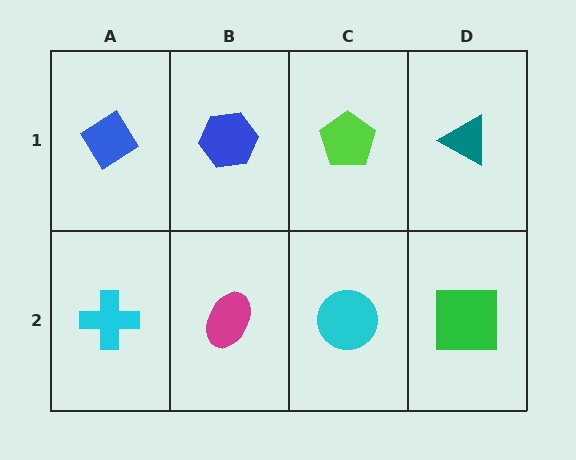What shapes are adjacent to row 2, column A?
A blue diamond (row 1, column A), a magenta ellipse (row 2, column B).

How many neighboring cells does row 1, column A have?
2.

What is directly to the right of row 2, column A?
A magenta ellipse.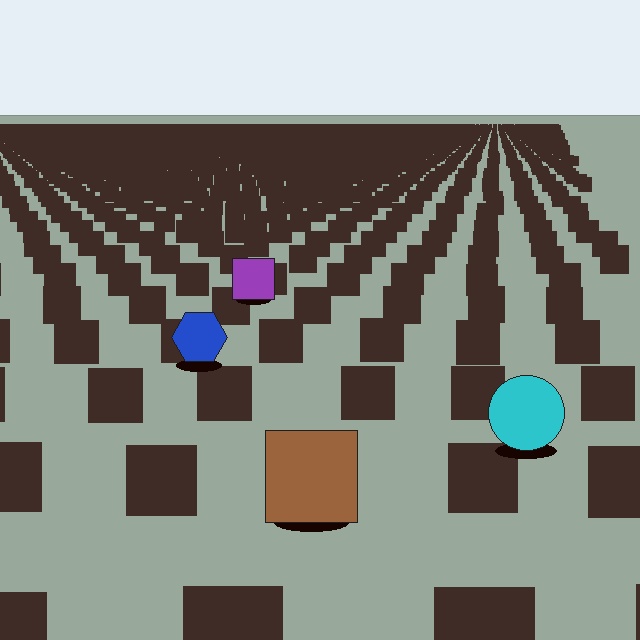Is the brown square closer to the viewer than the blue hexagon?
Yes. The brown square is closer — you can tell from the texture gradient: the ground texture is coarser near it.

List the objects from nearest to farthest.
From nearest to farthest: the brown square, the cyan circle, the blue hexagon, the purple square.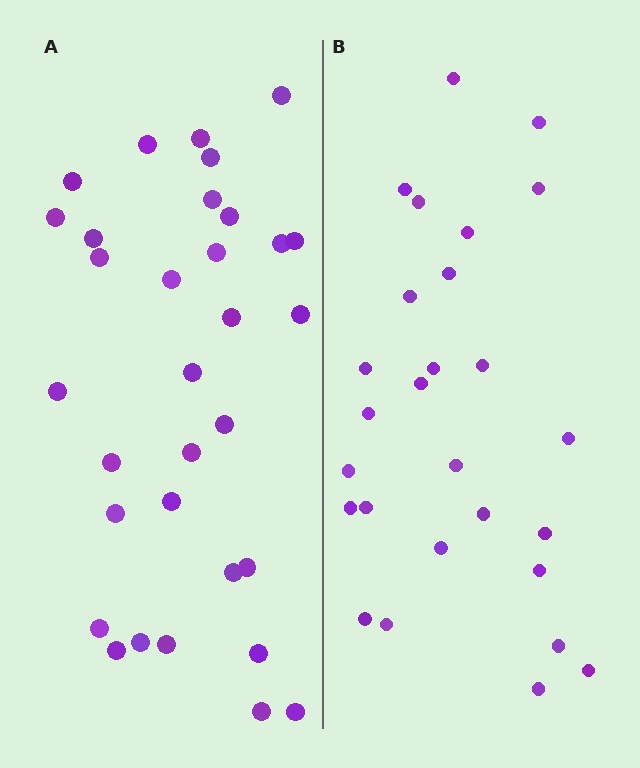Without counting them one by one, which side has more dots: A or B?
Region A (the left region) has more dots.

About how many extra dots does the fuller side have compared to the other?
Region A has about 5 more dots than region B.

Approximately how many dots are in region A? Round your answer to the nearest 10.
About 30 dots. (The exact count is 32, which rounds to 30.)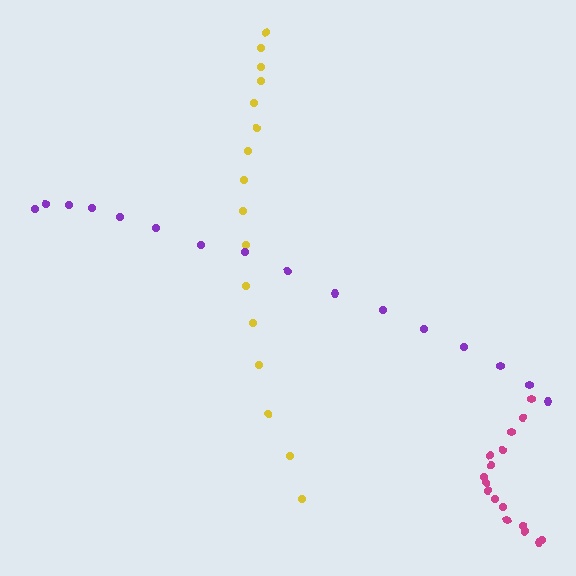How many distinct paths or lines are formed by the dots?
There are 3 distinct paths.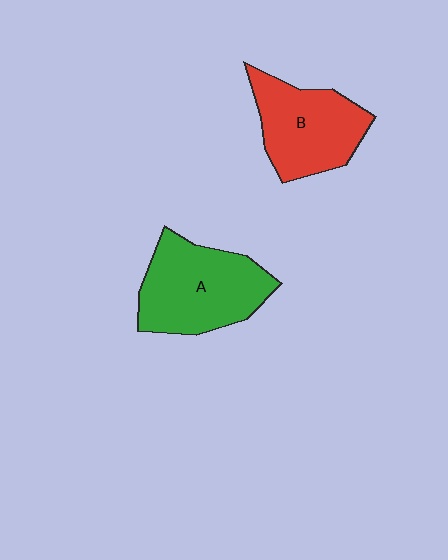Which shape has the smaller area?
Shape B (red).